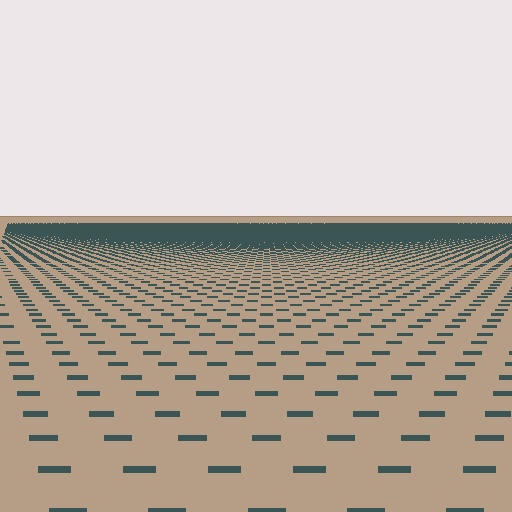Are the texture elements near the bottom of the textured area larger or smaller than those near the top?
Larger. Near the bottom, elements are closer to the viewer and appear at a bigger on-screen size.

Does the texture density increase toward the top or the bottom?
Density increases toward the top.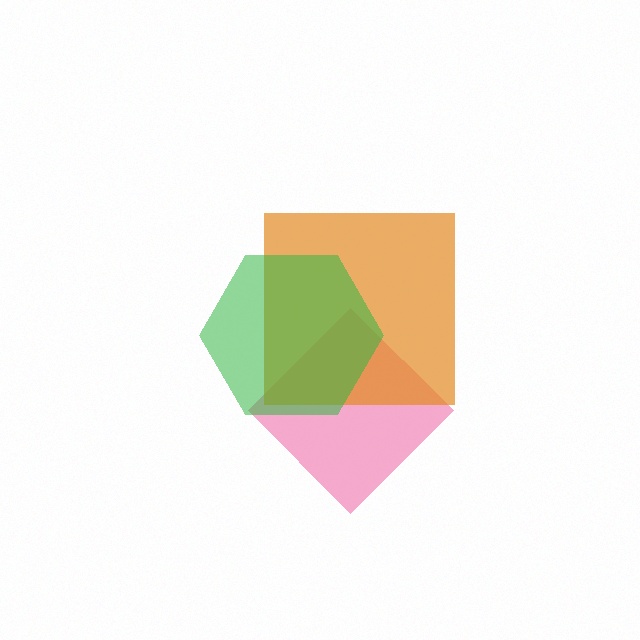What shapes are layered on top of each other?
The layered shapes are: a pink diamond, an orange square, a green hexagon.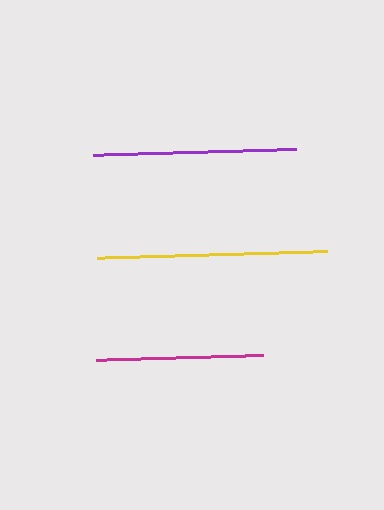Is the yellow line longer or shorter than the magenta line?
The yellow line is longer than the magenta line.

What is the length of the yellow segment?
The yellow segment is approximately 231 pixels long.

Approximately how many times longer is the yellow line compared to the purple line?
The yellow line is approximately 1.1 times the length of the purple line.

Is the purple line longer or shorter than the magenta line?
The purple line is longer than the magenta line.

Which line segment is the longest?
The yellow line is the longest at approximately 231 pixels.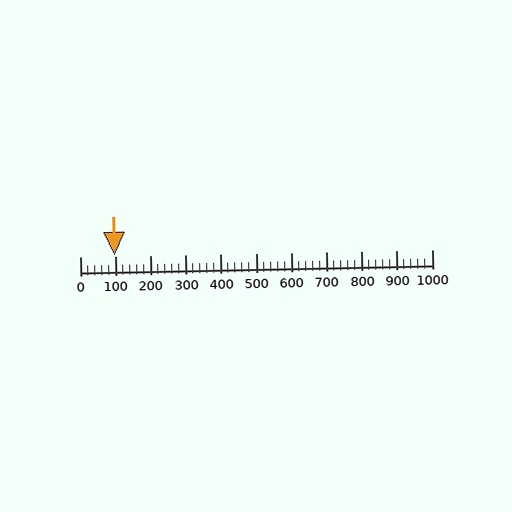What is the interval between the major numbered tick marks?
The major tick marks are spaced 100 units apart.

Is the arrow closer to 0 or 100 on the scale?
The arrow is closer to 100.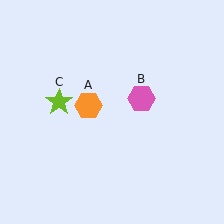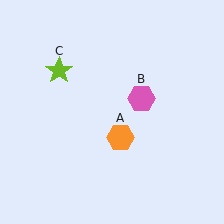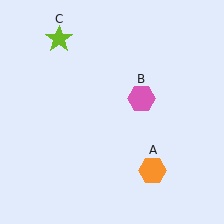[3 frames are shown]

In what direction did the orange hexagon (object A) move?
The orange hexagon (object A) moved down and to the right.